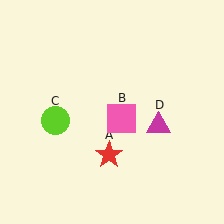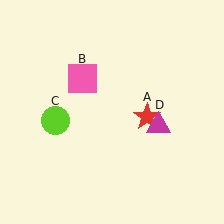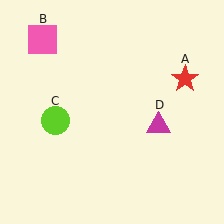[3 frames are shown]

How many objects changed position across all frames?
2 objects changed position: red star (object A), pink square (object B).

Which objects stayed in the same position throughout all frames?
Lime circle (object C) and magenta triangle (object D) remained stationary.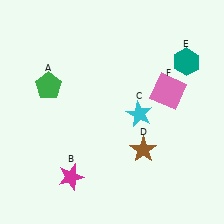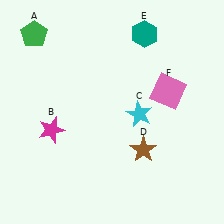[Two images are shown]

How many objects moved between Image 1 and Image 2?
3 objects moved between the two images.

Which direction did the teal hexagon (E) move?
The teal hexagon (E) moved left.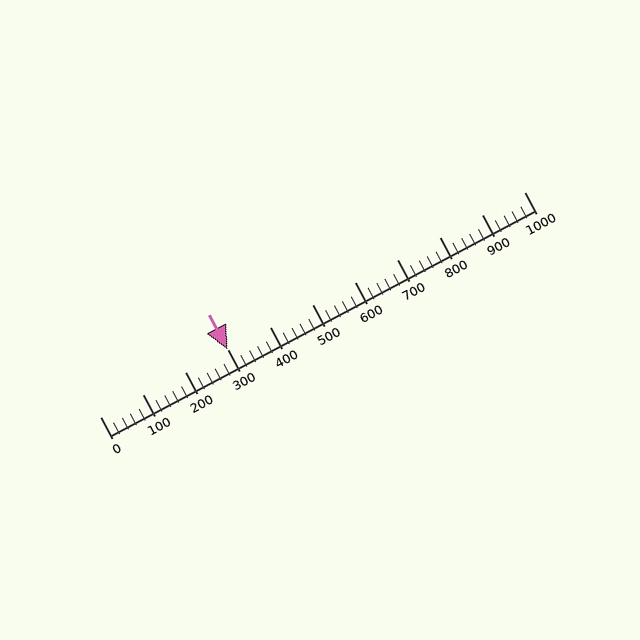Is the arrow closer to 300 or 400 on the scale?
The arrow is closer to 300.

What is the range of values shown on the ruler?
The ruler shows values from 0 to 1000.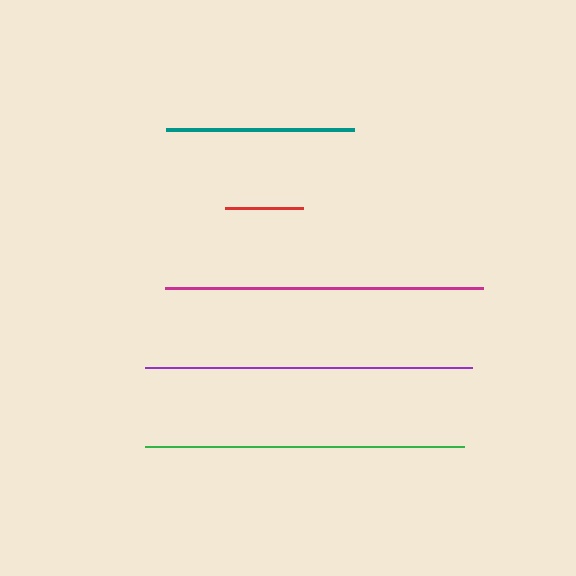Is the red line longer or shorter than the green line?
The green line is longer than the red line.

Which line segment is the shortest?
The red line is the shortest at approximately 78 pixels.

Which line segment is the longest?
The purple line is the longest at approximately 327 pixels.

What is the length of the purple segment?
The purple segment is approximately 327 pixels long.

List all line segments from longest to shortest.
From longest to shortest: purple, green, magenta, teal, red.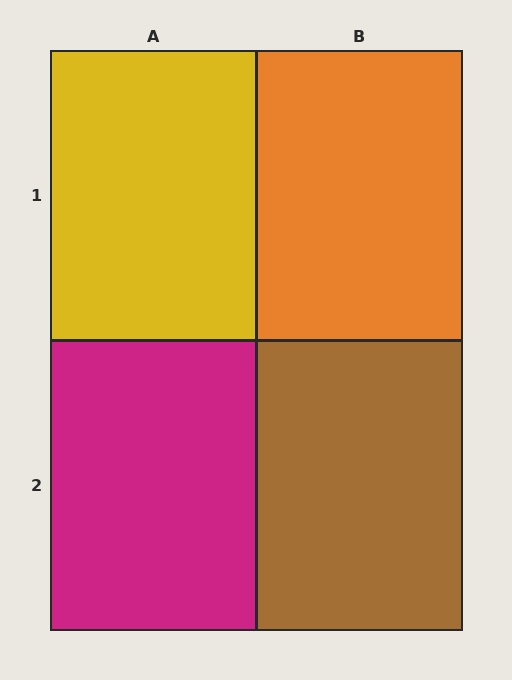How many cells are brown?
1 cell is brown.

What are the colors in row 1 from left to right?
Yellow, orange.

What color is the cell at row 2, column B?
Brown.